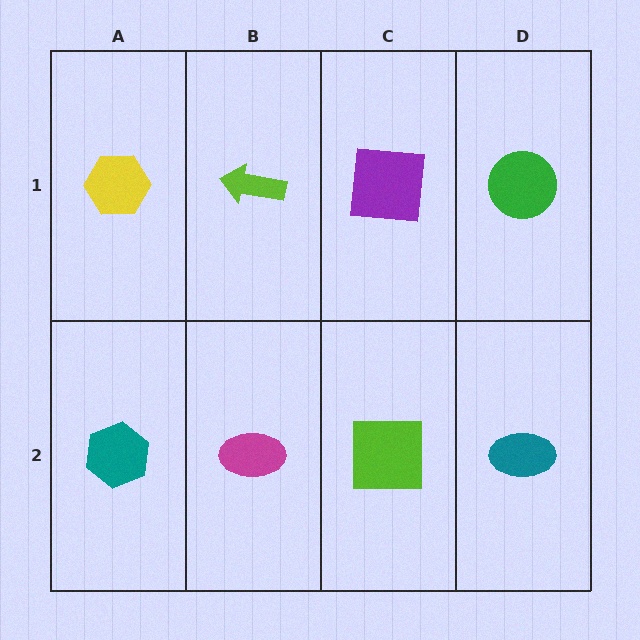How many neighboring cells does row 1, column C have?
3.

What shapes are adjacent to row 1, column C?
A lime square (row 2, column C), a lime arrow (row 1, column B), a green circle (row 1, column D).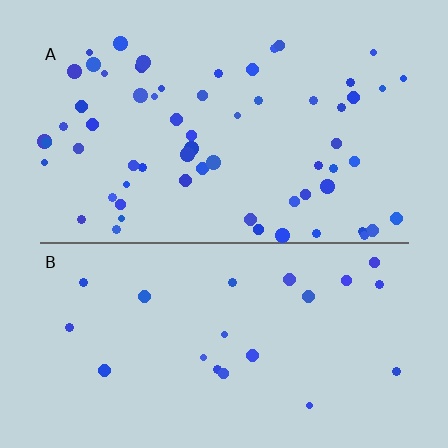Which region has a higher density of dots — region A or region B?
A (the top).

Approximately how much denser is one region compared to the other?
Approximately 2.9× — region A over region B.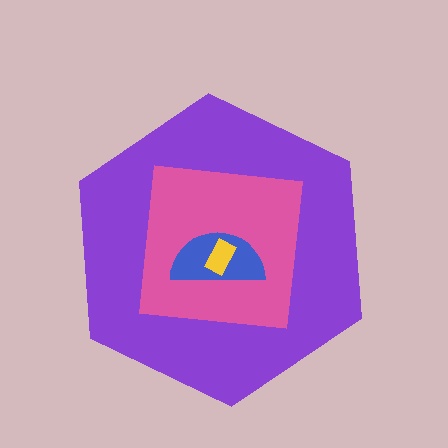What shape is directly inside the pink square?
The blue semicircle.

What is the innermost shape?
The yellow rectangle.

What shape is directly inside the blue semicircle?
The yellow rectangle.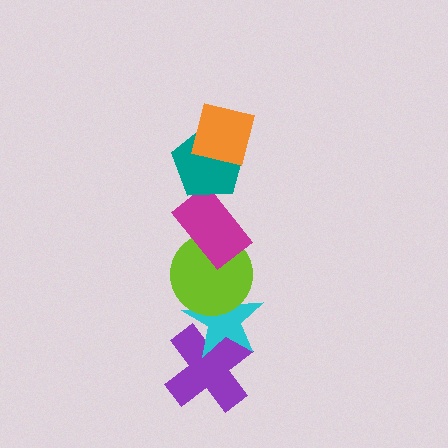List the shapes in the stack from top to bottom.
From top to bottom: the orange square, the teal pentagon, the magenta rectangle, the lime circle, the cyan star, the purple cross.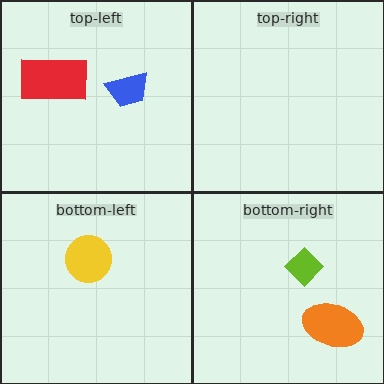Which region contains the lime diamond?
The bottom-right region.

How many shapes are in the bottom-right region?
2.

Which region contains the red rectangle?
The top-left region.